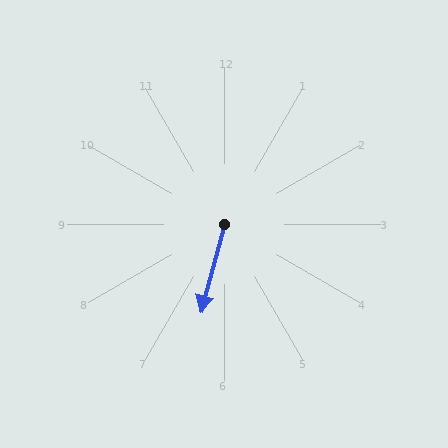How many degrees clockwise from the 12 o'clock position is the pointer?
Approximately 195 degrees.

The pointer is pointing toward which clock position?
Roughly 7 o'clock.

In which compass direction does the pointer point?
South.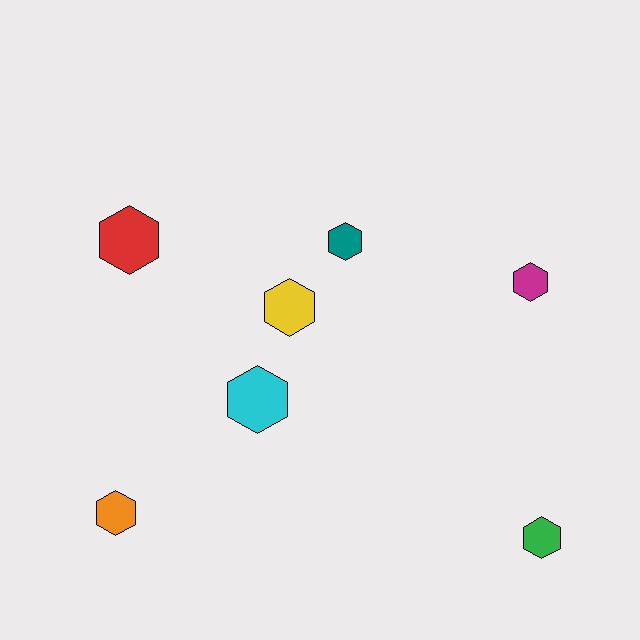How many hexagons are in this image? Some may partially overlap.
There are 7 hexagons.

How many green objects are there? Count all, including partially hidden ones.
There is 1 green object.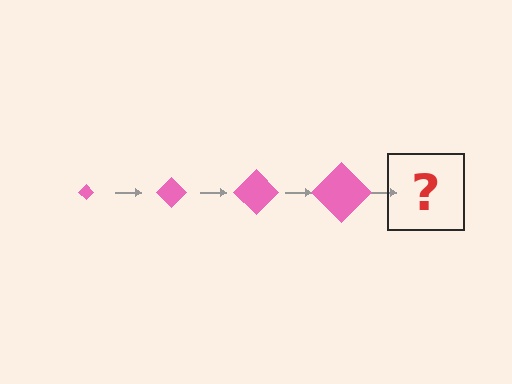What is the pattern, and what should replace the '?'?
The pattern is that the diamond gets progressively larger each step. The '?' should be a pink diamond, larger than the previous one.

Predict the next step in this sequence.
The next step is a pink diamond, larger than the previous one.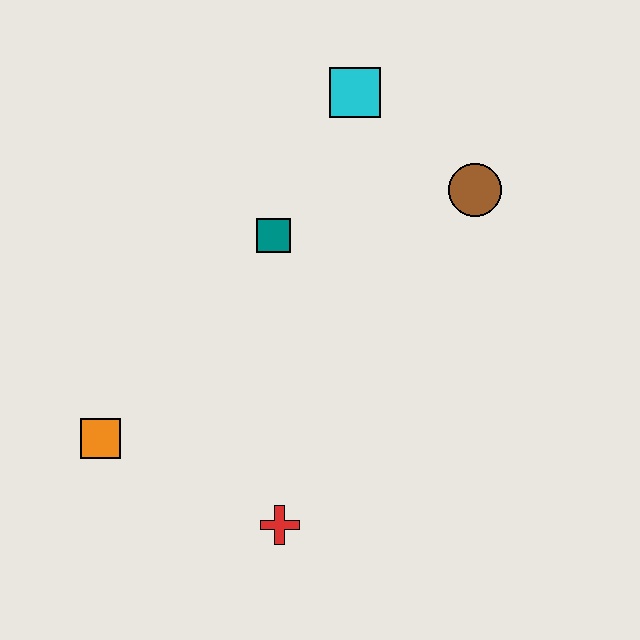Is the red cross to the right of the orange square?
Yes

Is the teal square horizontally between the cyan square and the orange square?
Yes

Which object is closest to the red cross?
The orange square is closest to the red cross.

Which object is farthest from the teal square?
The red cross is farthest from the teal square.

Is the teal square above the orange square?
Yes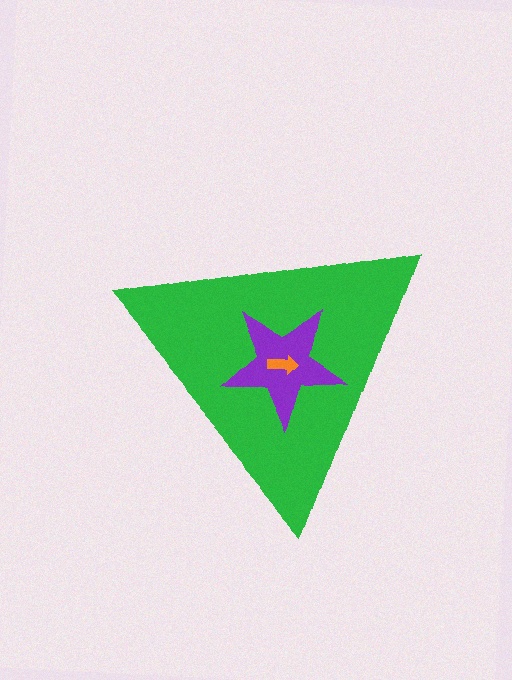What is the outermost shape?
The green triangle.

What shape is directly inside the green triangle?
The purple star.